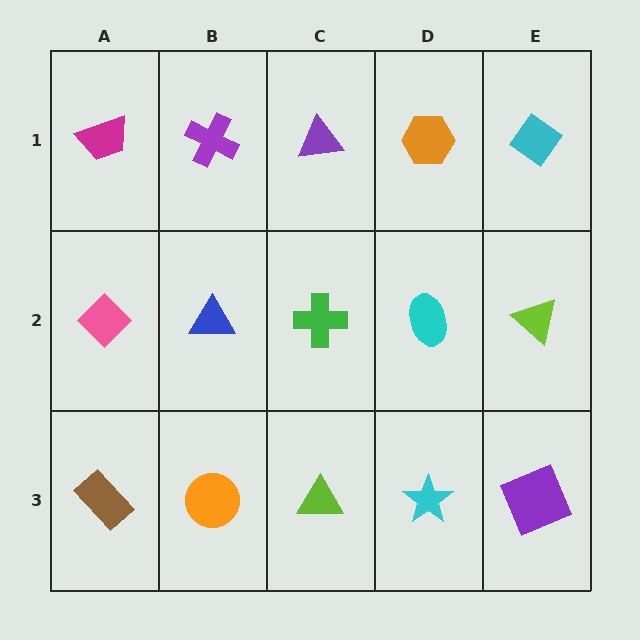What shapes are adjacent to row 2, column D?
An orange hexagon (row 1, column D), a cyan star (row 3, column D), a green cross (row 2, column C), a lime triangle (row 2, column E).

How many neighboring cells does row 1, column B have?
3.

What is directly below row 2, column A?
A brown rectangle.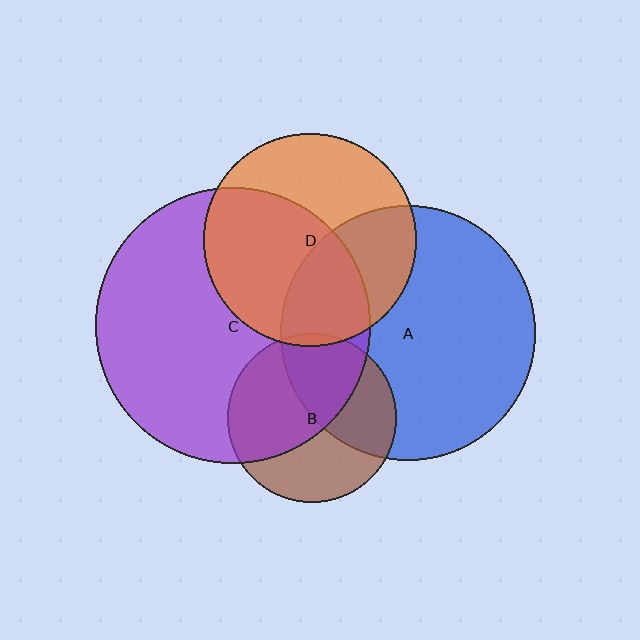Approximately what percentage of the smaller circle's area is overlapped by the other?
Approximately 40%.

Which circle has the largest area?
Circle C (purple).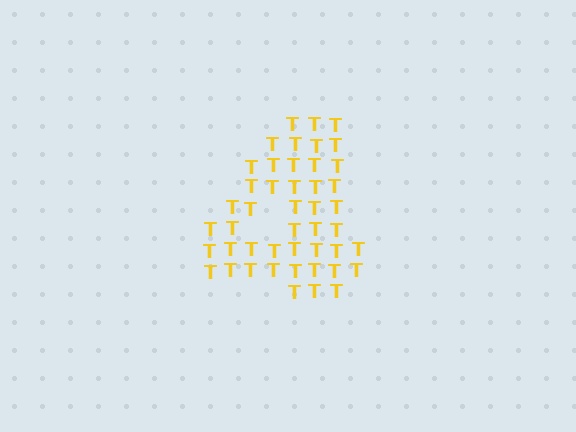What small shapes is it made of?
It is made of small letter T's.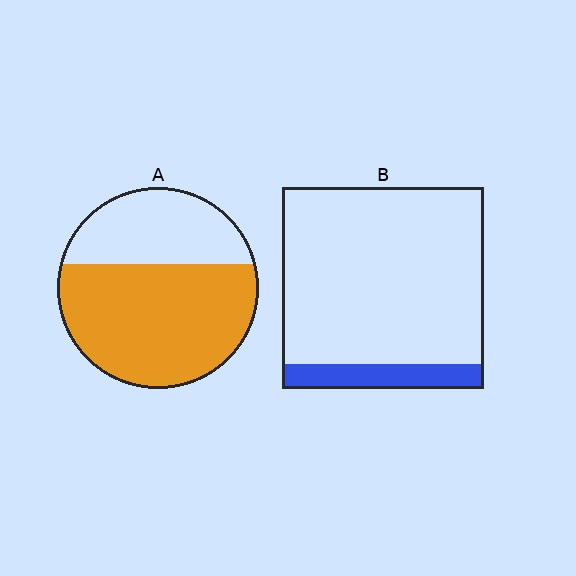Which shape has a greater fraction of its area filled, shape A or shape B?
Shape A.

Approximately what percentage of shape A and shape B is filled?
A is approximately 65% and B is approximately 10%.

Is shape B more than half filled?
No.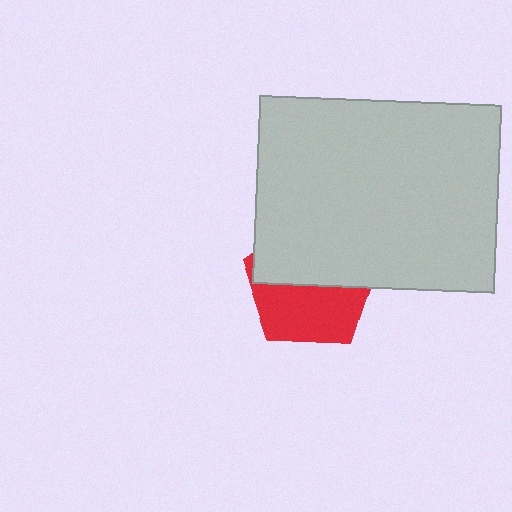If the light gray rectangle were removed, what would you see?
You would see the complete red pentagon.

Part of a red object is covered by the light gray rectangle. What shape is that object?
It is a pentagon.